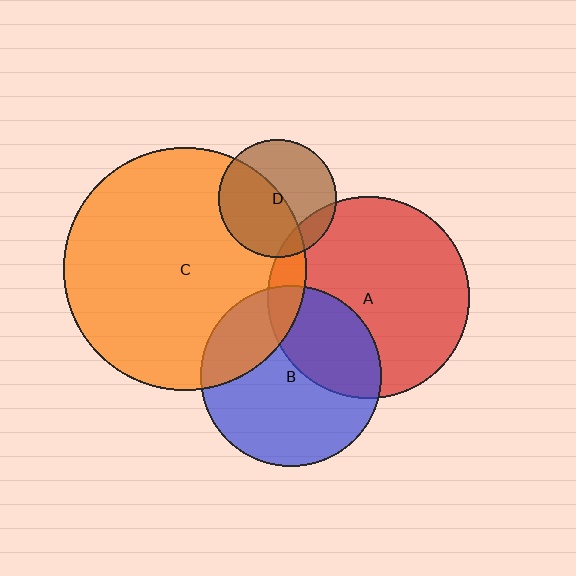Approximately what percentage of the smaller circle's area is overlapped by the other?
Approximately 15%.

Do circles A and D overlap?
Yes.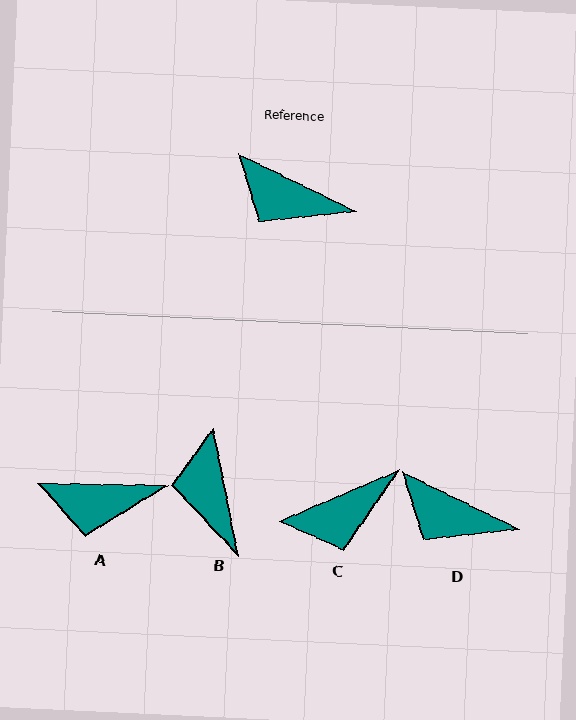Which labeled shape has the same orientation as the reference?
D.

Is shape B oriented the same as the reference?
No, it is off by about 53 degrees.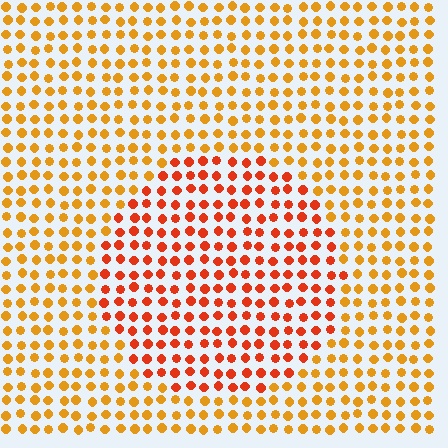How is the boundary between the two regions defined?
The boundary is defined purely by a slight shift in hue (about 29 degrees). Spacing, size, and orientation are identical on both sides.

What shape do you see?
I see a circle.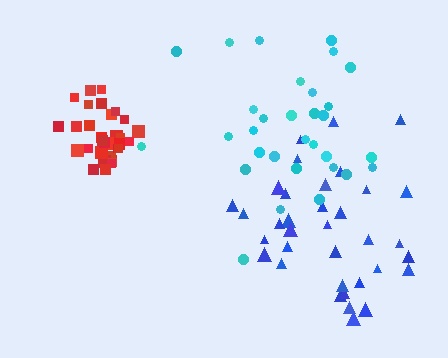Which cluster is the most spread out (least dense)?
Cyan.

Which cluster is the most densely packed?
Red.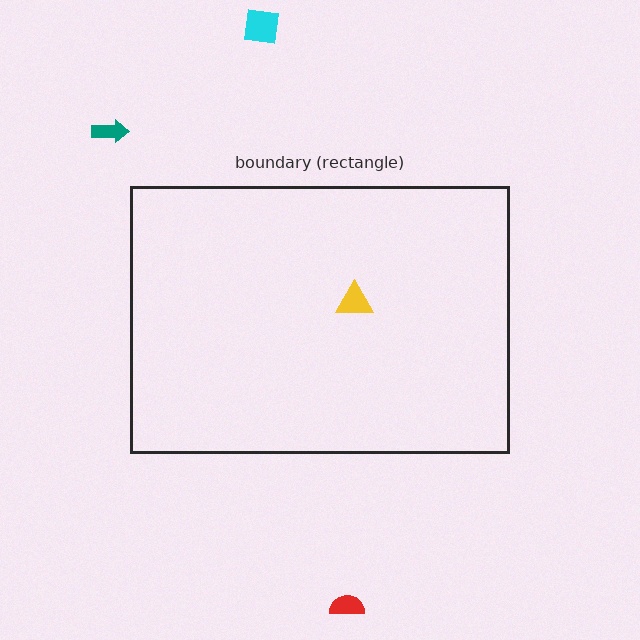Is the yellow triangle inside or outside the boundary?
Inside.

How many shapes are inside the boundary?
1 inside, 3 outside.